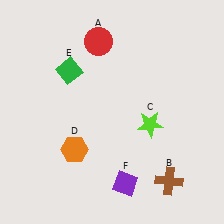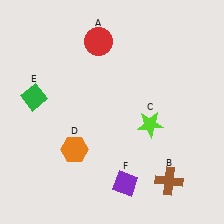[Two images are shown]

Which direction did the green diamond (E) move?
The green diamond (E) moved left.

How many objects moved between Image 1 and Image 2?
1 object moved between the two images.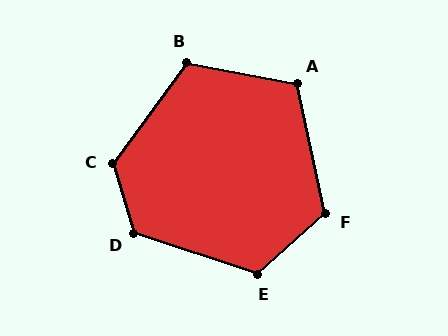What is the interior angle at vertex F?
Approximately 119 degrees (obtuse).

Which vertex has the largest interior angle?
C, at approximately 127 degrees.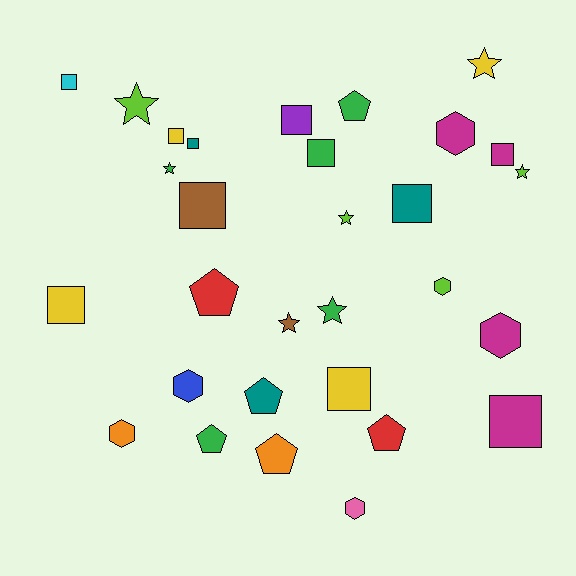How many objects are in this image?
There are 30 objects.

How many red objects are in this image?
There are 2 red objects.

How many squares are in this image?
There are 11 squares.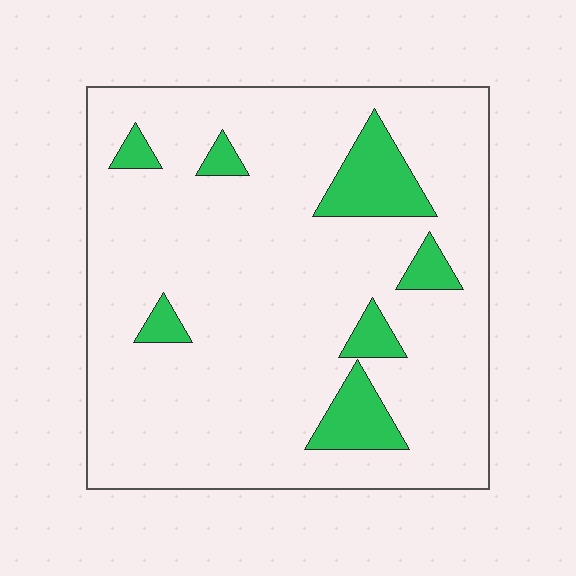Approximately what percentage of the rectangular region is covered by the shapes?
Approximately 10%.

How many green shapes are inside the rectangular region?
7.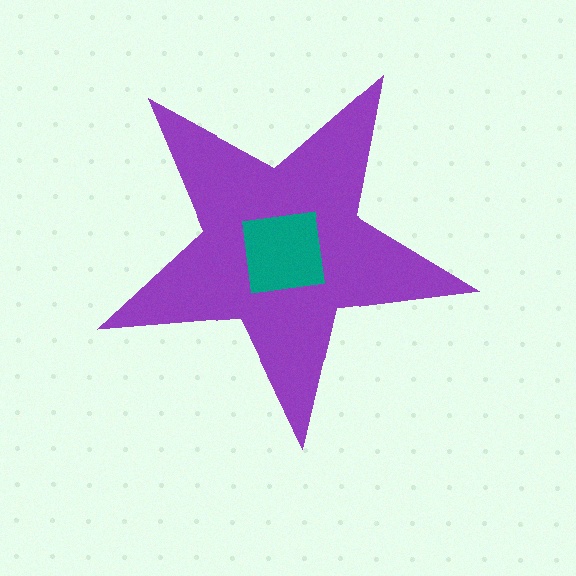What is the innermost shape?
The teal square.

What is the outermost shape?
The purple star.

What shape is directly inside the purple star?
The teal square.